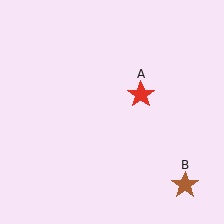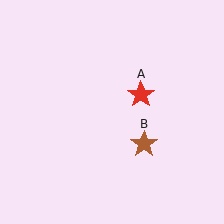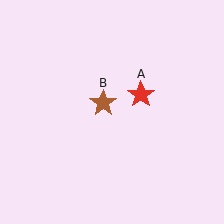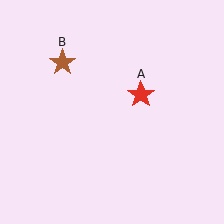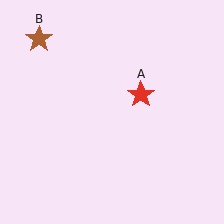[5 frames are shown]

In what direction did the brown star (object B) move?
The brown star (object B) moved up and to the left.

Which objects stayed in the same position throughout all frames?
Red star (object A) remained stationary.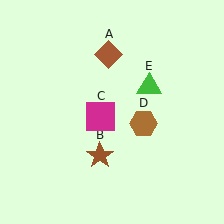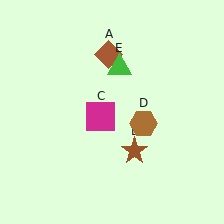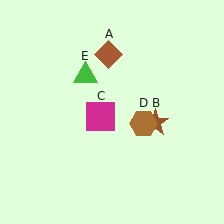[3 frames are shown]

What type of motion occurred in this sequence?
The brown star (object B), green triangle (object E) rotated counterclockwise around the center of the scene.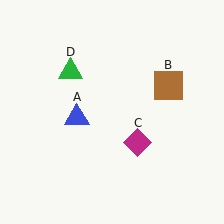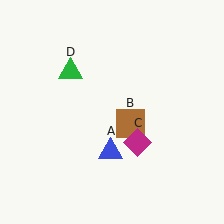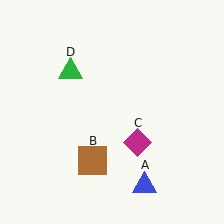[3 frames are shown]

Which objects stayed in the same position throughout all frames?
Magenta diamond (object C) and green triangle (object D) remained stationary.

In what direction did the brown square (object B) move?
The brown square (object B) moved down and to the left.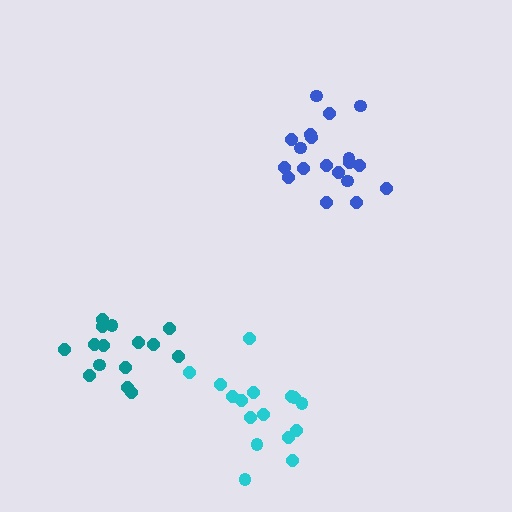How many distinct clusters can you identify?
There are 3 distinct clusters.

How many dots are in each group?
Group 1: 15 dots, Group 2: 16 dots, Group 3: 19 dots (50 total).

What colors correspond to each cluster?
The clusters are colored: teal, cyan, blue.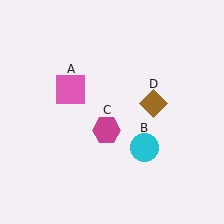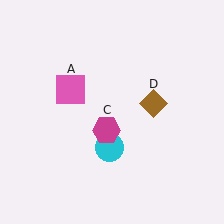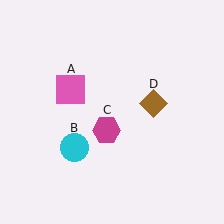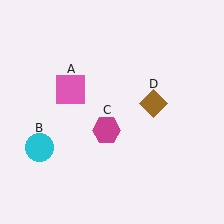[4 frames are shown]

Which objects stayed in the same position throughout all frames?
Pink square (object A) and magenta hexagon (object C) and brown diamond (object D) remained stationary.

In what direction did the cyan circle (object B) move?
The cyan circle (object B) moved left.